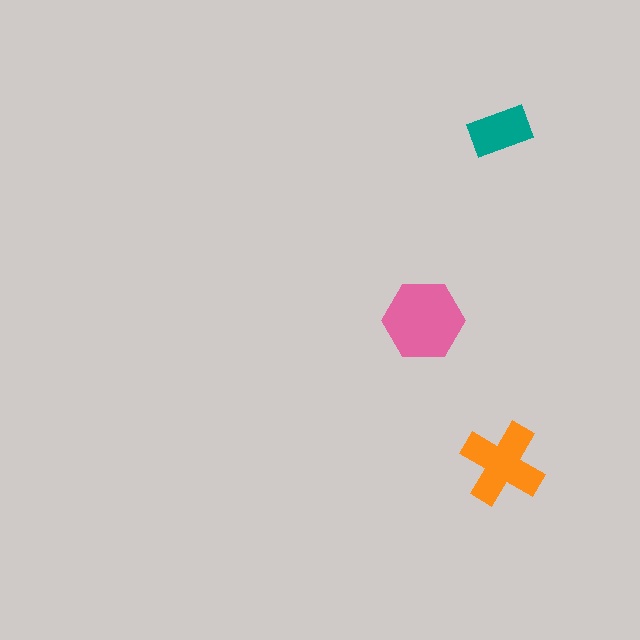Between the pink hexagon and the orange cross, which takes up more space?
The pink hexagon.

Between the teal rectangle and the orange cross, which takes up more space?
The orange cross.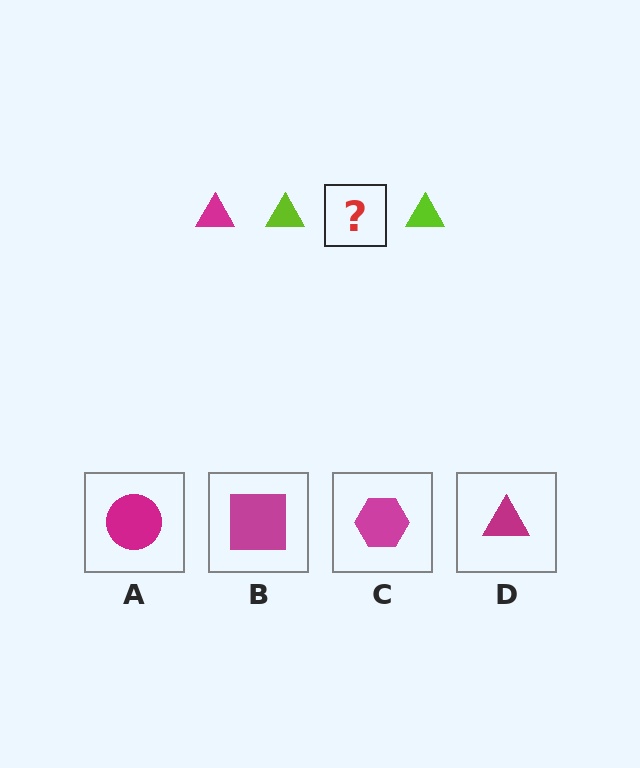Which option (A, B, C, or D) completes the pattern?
D.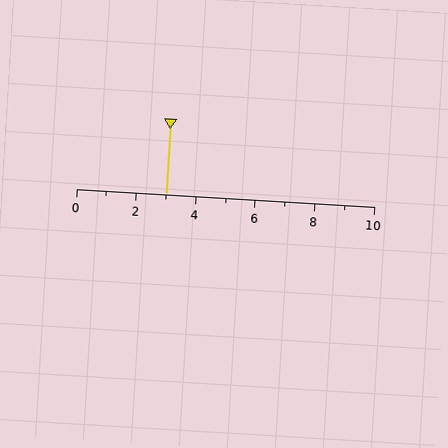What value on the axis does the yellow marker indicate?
The marker indicates approximately 3.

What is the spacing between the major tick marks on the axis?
The major ticks are spaced 2 apart.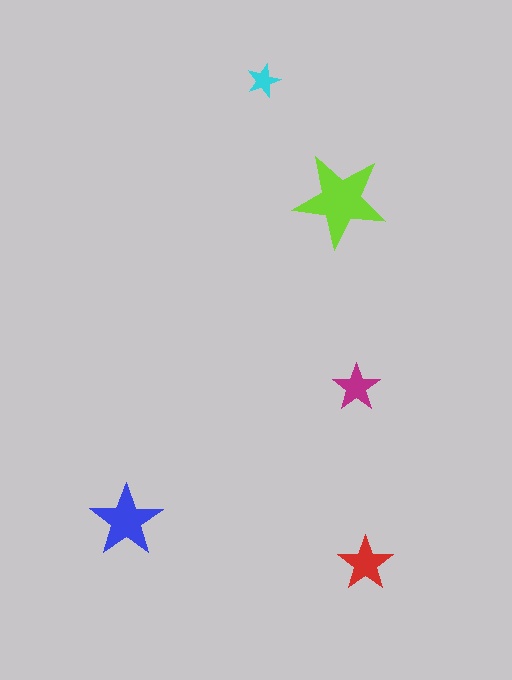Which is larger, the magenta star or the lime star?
The lime one.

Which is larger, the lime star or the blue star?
The lime one.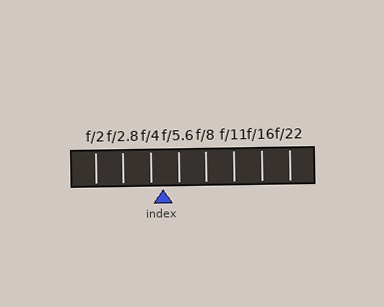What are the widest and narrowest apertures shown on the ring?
The widest aperture shown is f/2 and the narrowest is f/22.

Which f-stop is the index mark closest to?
The index mark is closest to f/4.